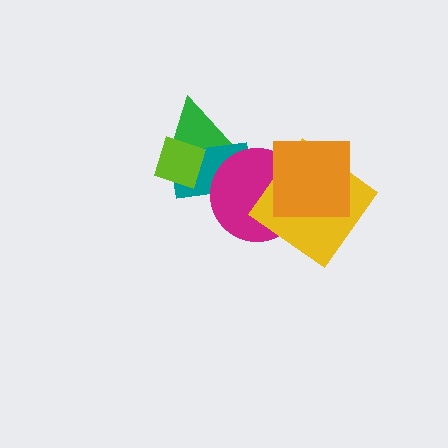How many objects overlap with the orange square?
2 objects overlap with the orange square.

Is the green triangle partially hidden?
Yes, it is partially covered by another shape.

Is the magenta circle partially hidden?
Yes, it is partially covered by another shape.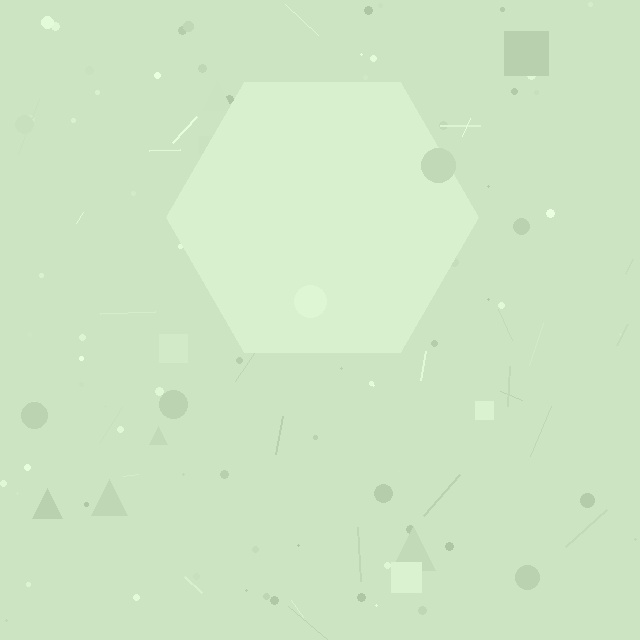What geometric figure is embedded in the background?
A hexagon is embedded in the background.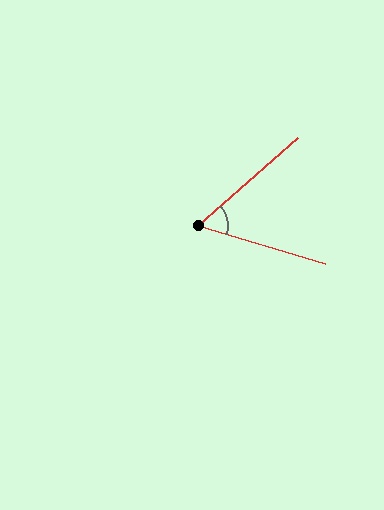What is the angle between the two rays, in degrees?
Approximately 58 degrees.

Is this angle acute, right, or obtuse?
It is acute.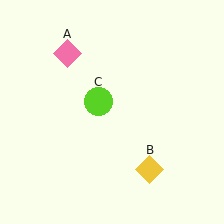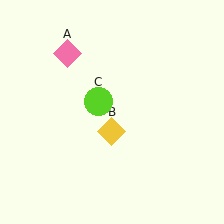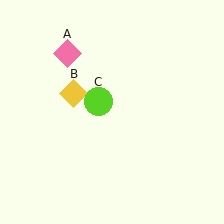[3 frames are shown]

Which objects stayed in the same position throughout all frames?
Pink diamond (object A) and lime circle (object C) remained stationary.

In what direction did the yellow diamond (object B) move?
The yellow diamond (object B) moved up and to the left.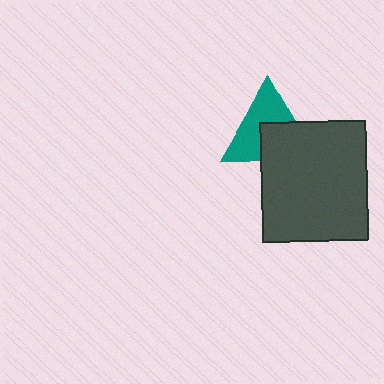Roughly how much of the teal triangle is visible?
About half of it is visible (roughly 56%).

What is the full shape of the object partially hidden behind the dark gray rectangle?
The partially hidden object is a teal triangle.